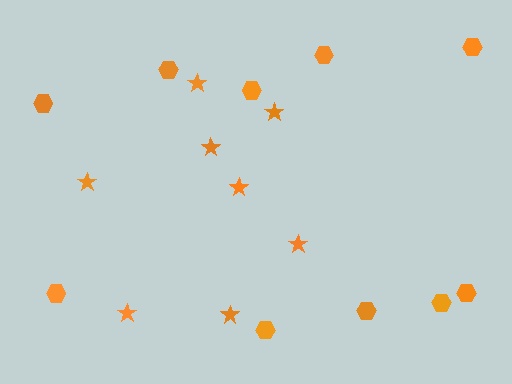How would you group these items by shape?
There are 2 groups: one group of stars (8) and one group of hexagons (10).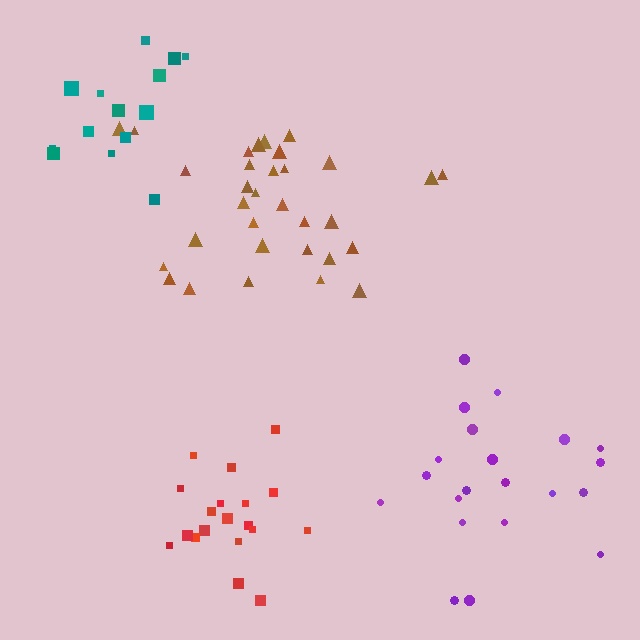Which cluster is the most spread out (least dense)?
Purple.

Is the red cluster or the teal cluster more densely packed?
Red.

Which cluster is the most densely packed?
Red.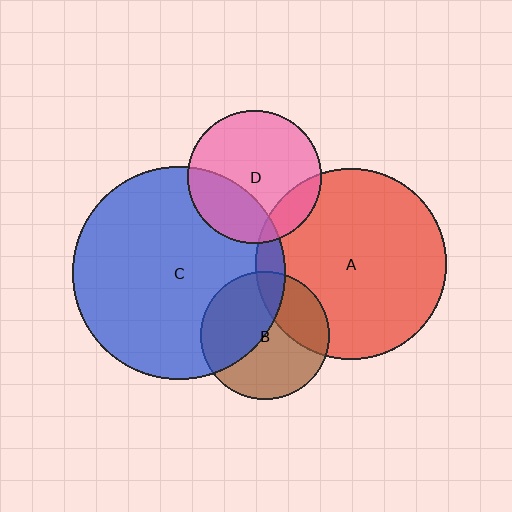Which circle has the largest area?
Circle C (blue).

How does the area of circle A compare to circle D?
Approximately 2.0 times.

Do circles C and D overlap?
Yes.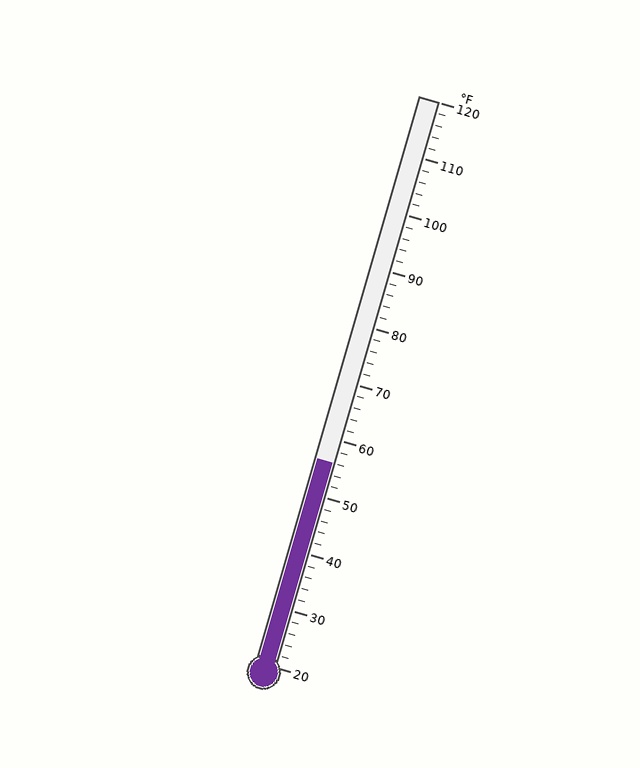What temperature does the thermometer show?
The thermometer shows approximately 56°F.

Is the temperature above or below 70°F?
The temperature is below 70°F.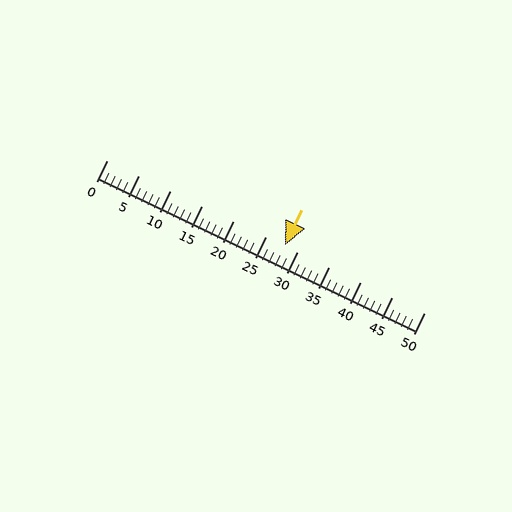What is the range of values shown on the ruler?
The ruler shows values from 0 to 50.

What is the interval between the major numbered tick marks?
The major tick marks are spaced 5 units apart.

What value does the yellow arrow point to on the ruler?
The yellow arrow points to approximately 28.